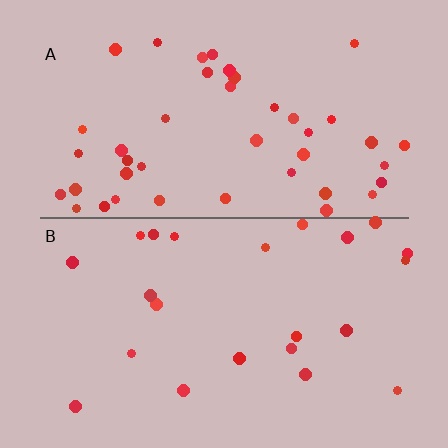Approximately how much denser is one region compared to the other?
Approximately 1.9× — region A over region B.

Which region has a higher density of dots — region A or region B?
A (the top).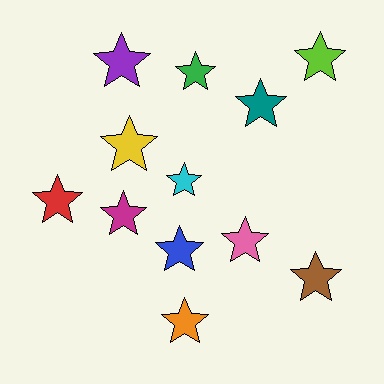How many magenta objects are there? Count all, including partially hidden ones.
There is 1 magenta object.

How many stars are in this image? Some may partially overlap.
There are 12 stars.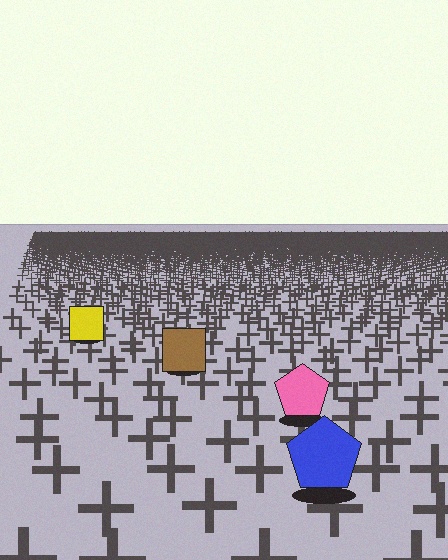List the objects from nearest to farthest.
From nearest to farthest: the blue pentagon, the pink pentagon, the brown square, the yellow square.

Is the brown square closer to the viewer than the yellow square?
Yes. The brown square is closer — you can tell from the texture gradient: the ground texture is coarser near it.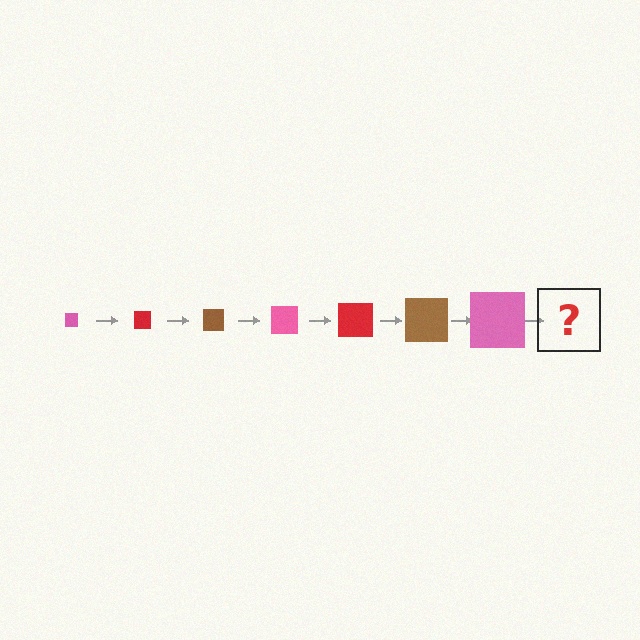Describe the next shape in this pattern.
It should be a red square, larger than the previous one.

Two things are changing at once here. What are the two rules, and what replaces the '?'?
The two rules are that the square grows larger each step and the color cycles through pink, red, and brown. The '?' should be a red square, larger than the previous one.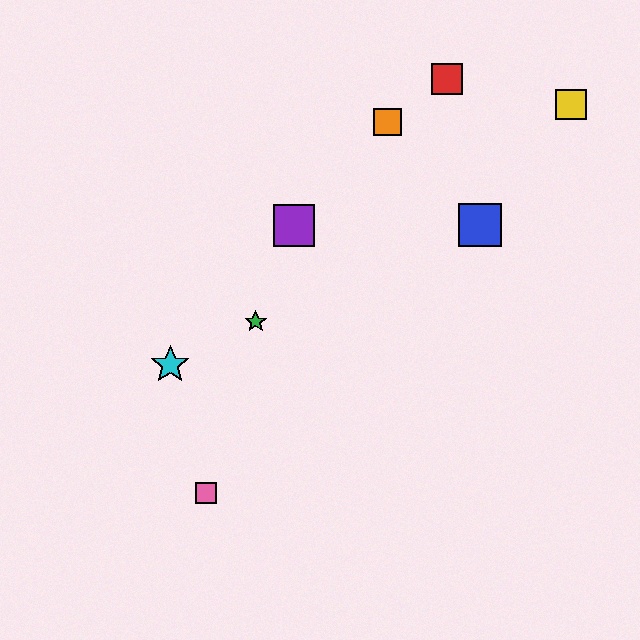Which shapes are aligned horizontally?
The blue square, the purple square are aligned horizontally.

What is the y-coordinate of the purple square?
The purple square is at y≈225.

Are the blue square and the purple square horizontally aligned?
Yes, both are at y≈225.